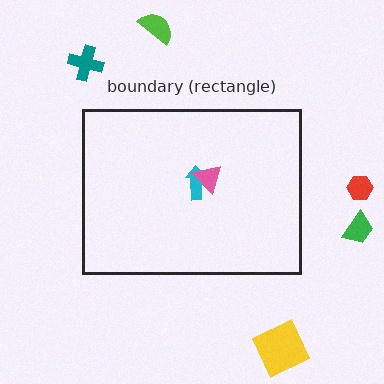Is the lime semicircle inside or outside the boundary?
Outside.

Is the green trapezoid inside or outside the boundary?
Outside.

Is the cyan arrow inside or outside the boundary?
Inside.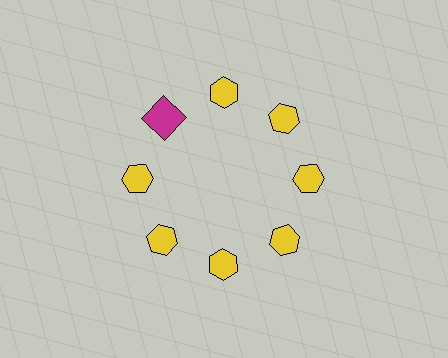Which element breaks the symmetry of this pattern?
The magenta square at roughly the 10 o'clock position breaks the symmetry. All other shapes are yellow hexagons.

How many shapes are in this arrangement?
There are 8 shapes arranged in a ring pattern.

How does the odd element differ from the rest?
It differs in both color (magenta instead of yellow) and shape (square instead of hexagon).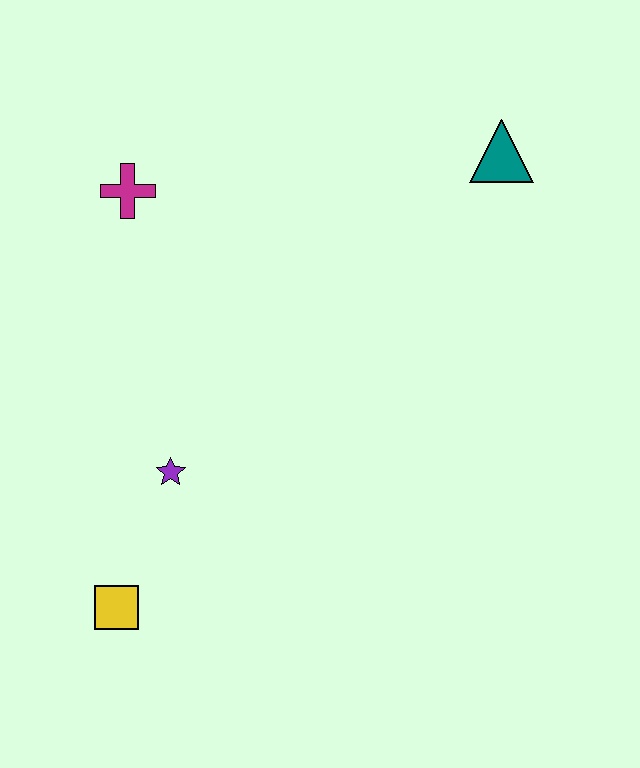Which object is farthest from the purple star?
The teal triangle is farthest from the purple star.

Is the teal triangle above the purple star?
Yes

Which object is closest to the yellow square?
The purple star is closest to the yellow square.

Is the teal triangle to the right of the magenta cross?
Yes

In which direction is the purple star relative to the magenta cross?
The purple star is below the magenta cross.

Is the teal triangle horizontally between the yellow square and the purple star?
No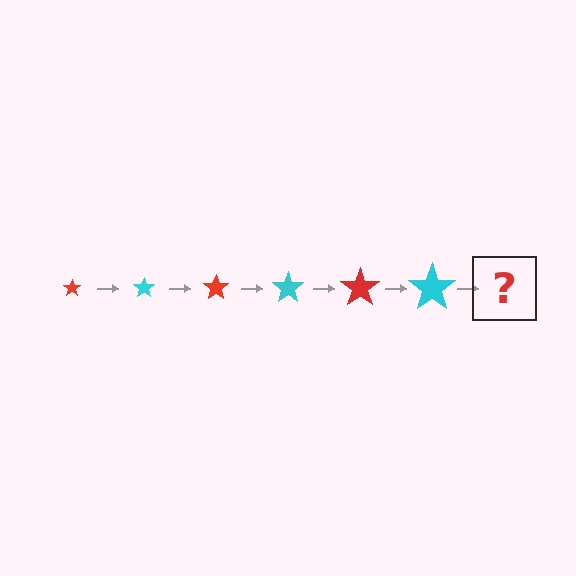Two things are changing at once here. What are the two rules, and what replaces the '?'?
The two rules are that the star grows larger each step and the color cycles through red and cyan. The '?' should be a red star, larger than the previous one.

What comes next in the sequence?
The next element should be a red star, larger than the previous one.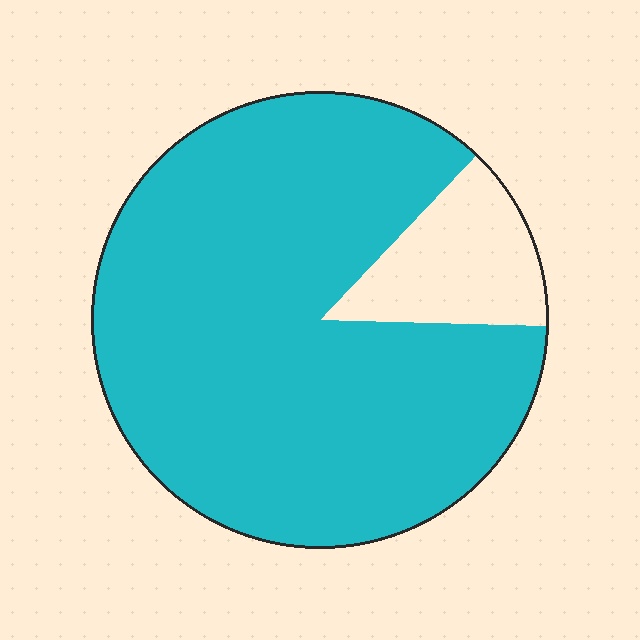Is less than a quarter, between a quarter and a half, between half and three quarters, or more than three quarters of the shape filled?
More than three quarters.